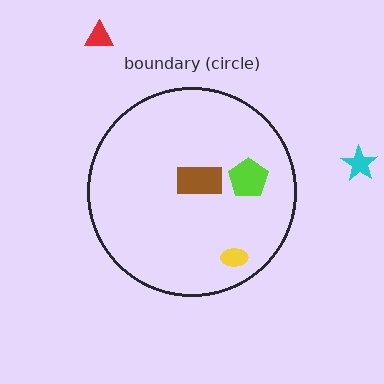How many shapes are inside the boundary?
3 inside, 2 outside.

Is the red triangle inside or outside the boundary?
Outside.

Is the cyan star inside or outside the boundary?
Outside.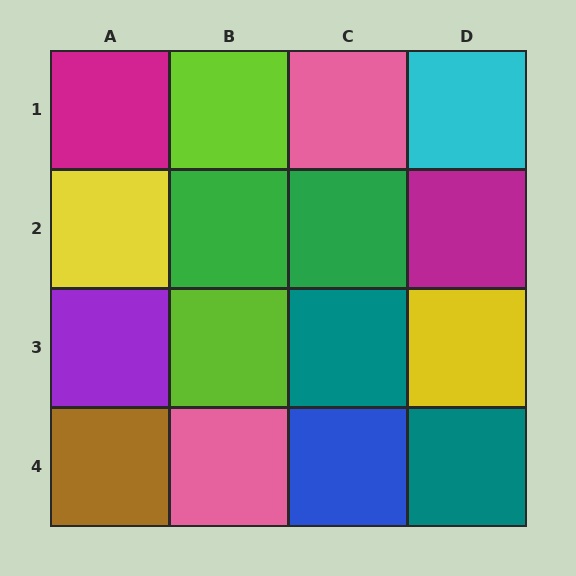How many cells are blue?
1 cell is blue.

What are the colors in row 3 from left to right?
Purple, lime, teal, yellow.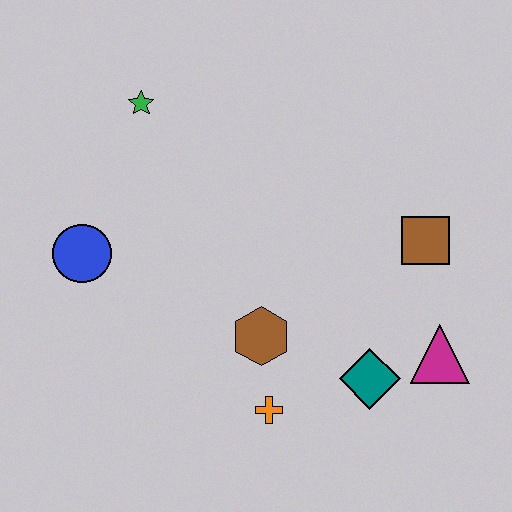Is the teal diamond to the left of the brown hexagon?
No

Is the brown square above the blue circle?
Yes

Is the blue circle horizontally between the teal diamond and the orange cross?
No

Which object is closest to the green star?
The blue circle is closest to the green star.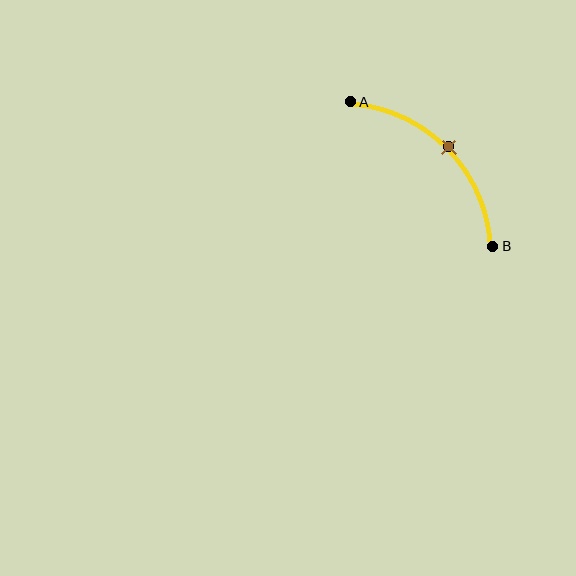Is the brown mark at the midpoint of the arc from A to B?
Yes. The brown mark lies on the arc at equal arc-length from both A and B — it is the arc midpoint.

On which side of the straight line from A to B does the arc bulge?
The arc bulges above and to the right of the straight line connecting A and B.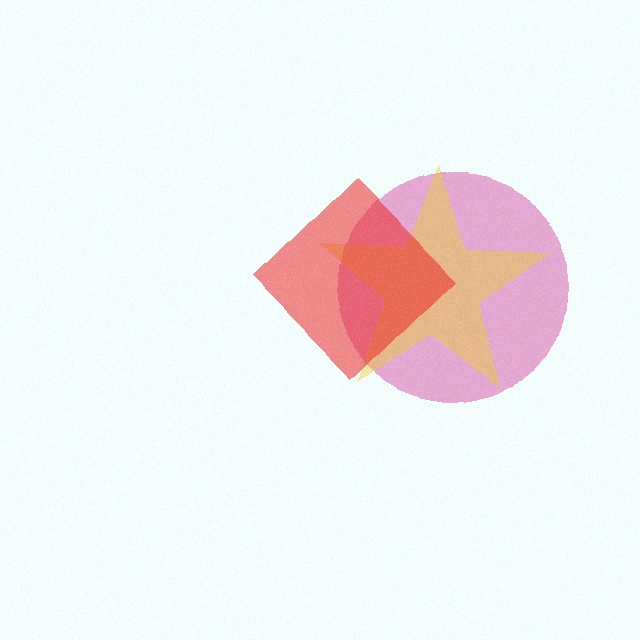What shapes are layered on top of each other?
The layered shapes are: a pink circle, a yellow star, a red diamond.